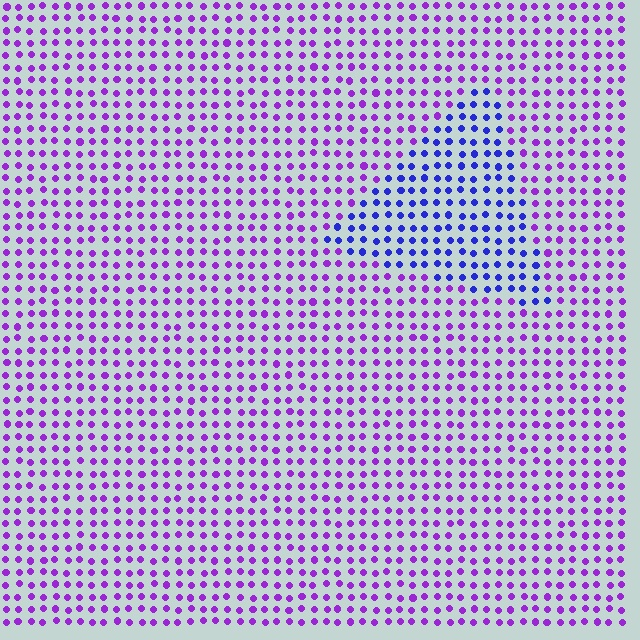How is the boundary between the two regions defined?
The boundary is defined purely by a slight shift in hue (about 42 degrees). Spacing, size, and orientation are identical on both sides.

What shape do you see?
I see a triangle.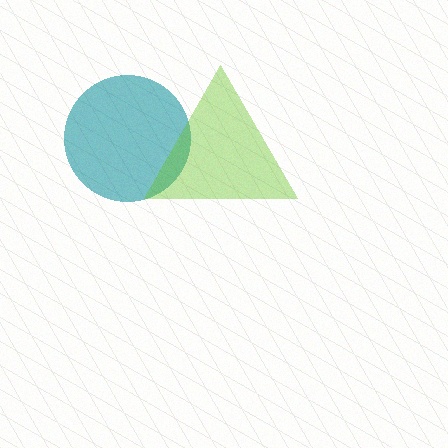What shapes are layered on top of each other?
The layered shapes are: a teal circle, a lime triangle.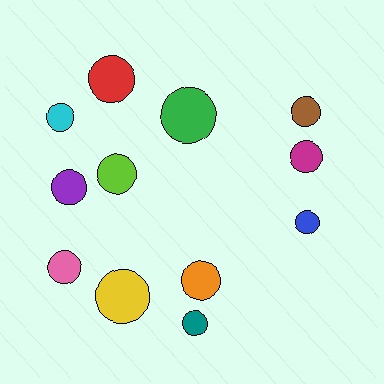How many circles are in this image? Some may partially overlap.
There are 12 circles.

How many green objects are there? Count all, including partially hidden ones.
There is 1 green object.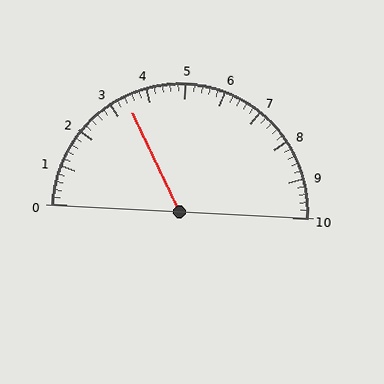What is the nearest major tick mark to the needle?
The nearest major tick mark is 3.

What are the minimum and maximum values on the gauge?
The gauge ranges from 0 to 10.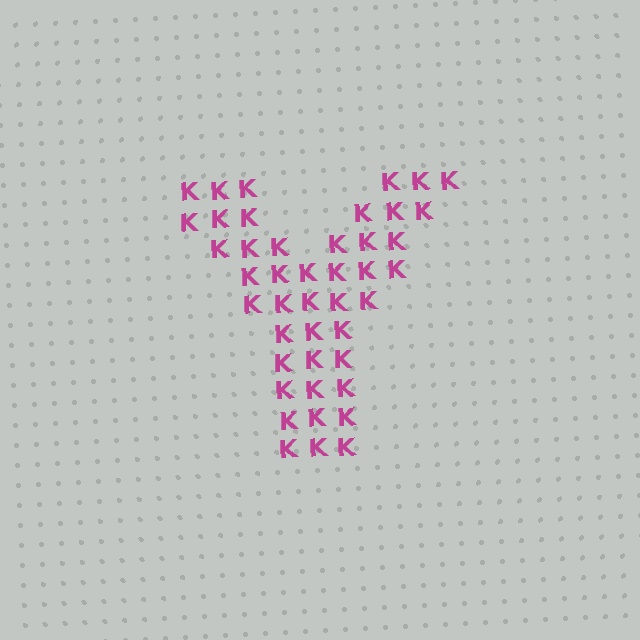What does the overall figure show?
The overall figure shows the letter Y.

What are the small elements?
The small elements are letter K's.